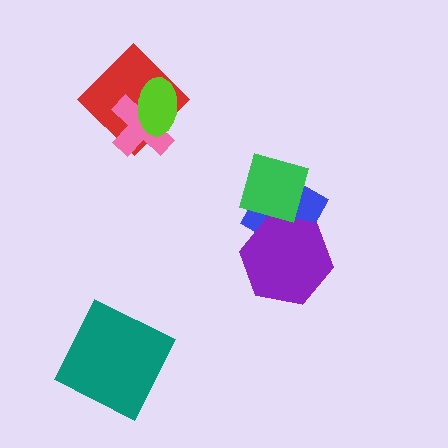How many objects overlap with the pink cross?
2 objects overlap with the pink cross.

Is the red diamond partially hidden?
Yes, it is partially covered by another shape.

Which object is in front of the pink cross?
The lime ellipse is in front of the pink cross.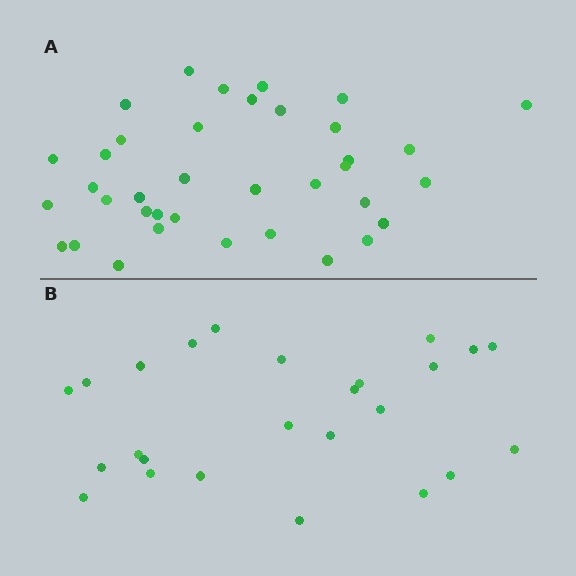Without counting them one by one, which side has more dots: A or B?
Region A (the top region) has more dots.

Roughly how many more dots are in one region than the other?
Region A has roughly 12 or so more dots than region B.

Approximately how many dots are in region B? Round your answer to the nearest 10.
About 20 dots. (The exact count is 25, which rounds to 20.)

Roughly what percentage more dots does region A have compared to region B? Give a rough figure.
About 50% more.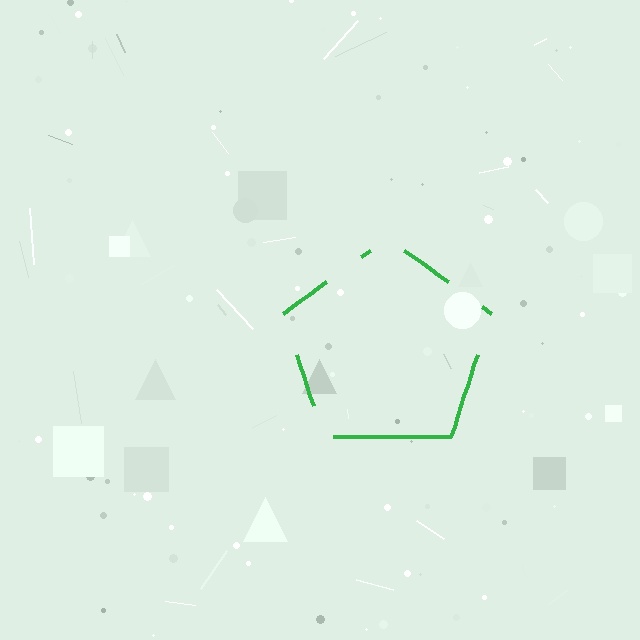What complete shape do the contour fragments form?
The contour fragments form a pentagon.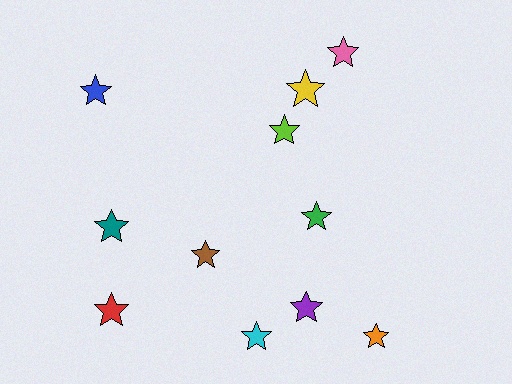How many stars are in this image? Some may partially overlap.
There are 11 stars.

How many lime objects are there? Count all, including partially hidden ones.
There is 1 lime object.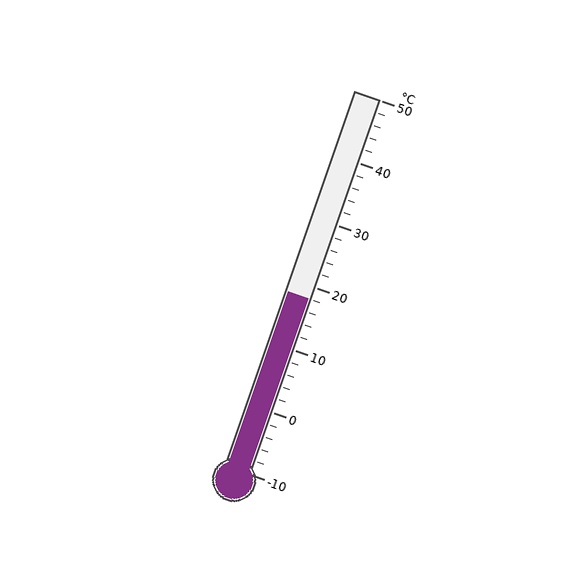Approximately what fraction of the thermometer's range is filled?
The thermometer is filled to approximately 45% of its range.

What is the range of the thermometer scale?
The thermometer scale ranges from -10°C to 50°C.